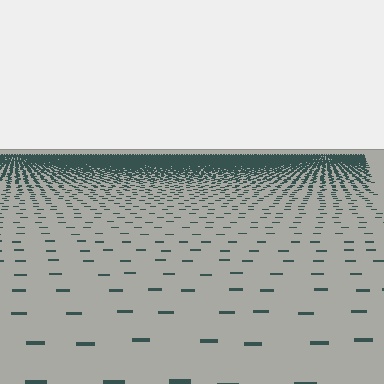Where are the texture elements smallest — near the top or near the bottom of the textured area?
Near the top.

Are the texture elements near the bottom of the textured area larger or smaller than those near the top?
Larger. Near the bottom, elements are closer to the viewer and appear at a bigger on-screen size.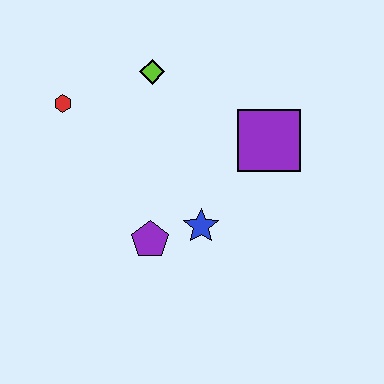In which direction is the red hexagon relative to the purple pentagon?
The red hexagon is above the purple pentagon.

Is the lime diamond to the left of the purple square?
Yes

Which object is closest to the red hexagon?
The lime diamond is closest to the red hexagon.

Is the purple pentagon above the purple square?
No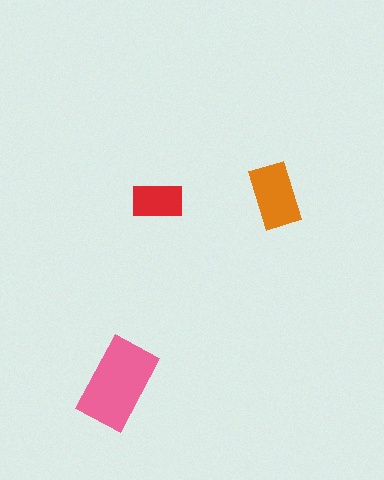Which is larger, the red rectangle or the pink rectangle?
The pink one.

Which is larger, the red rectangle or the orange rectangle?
The orange one.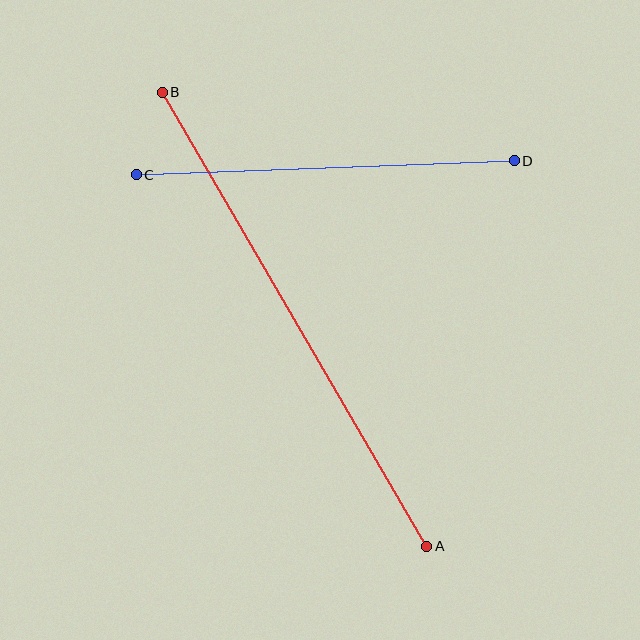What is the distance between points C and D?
The distance is approximately 379 pixels.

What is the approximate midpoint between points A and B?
The midpoint is at approximately (295, 319) pixels.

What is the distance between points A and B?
The distance is approximately 525 pixels.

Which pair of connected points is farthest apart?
Points A and B are farthest apart.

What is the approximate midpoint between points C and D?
The midpoint is at approximately (325, 168) pixels.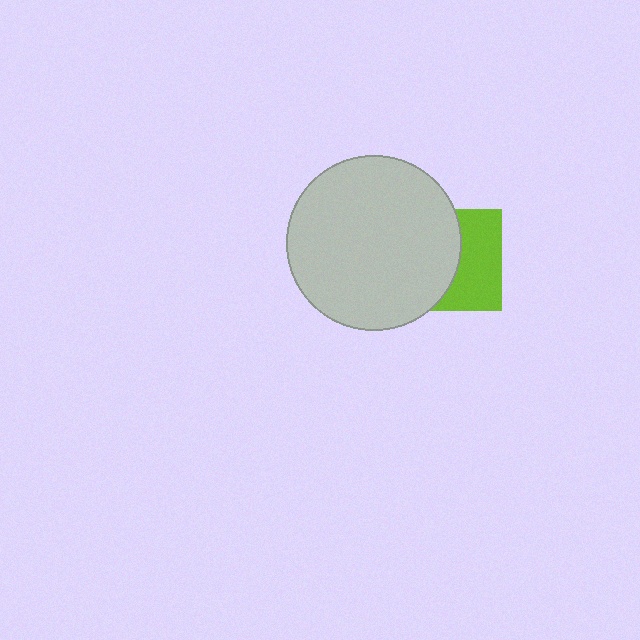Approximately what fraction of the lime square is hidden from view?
Roughly 54% of the lime square is hidden behind the light gray circle.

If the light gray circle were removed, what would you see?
You would see the complete lime square.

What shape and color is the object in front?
The object in front is a light gray circle.